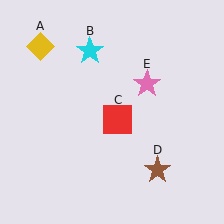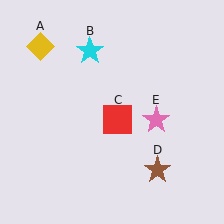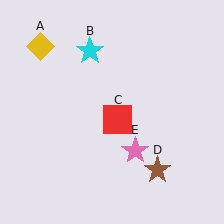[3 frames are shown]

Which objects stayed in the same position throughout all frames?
Yellow diamond (object A) and cyan star (object B) and red square (object C) and brown star (object D) remained stationary.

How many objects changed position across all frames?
1 object changed position: pink star (object E).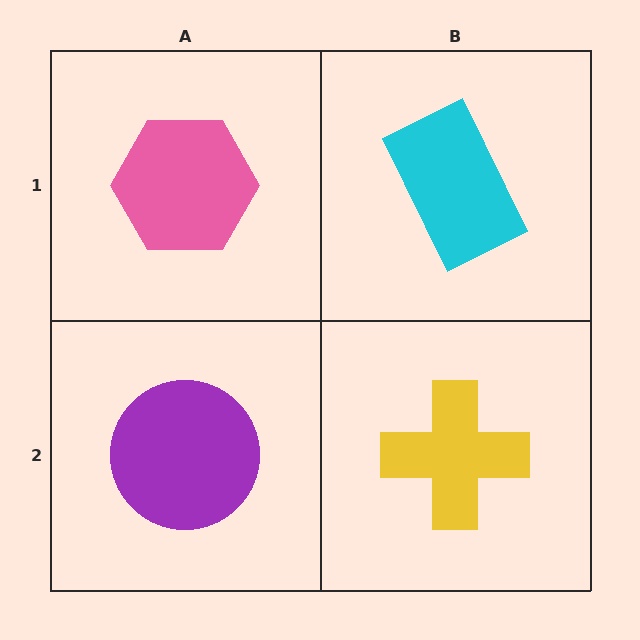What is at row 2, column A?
A purple circle.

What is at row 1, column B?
A cyan rectangle.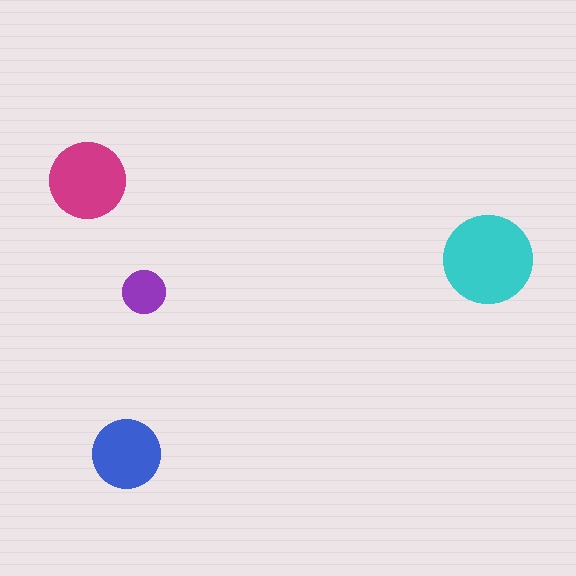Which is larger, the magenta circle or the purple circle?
The magenta one.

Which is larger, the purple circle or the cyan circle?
The cyan one.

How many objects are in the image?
There are 4 objects in the image.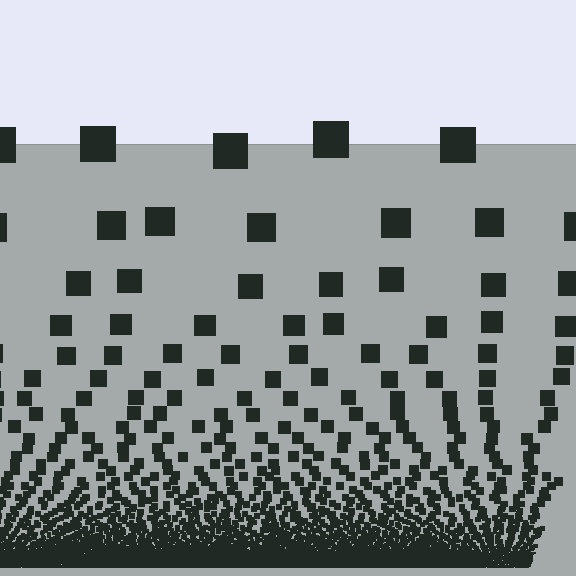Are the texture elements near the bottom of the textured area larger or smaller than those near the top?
Smaller. The gradient is inverted — elements near the bottom are smaller and denser.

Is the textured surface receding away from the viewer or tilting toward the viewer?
The surface appears to tilt toward the viewer. Texture elements get larger and sparser toward the top.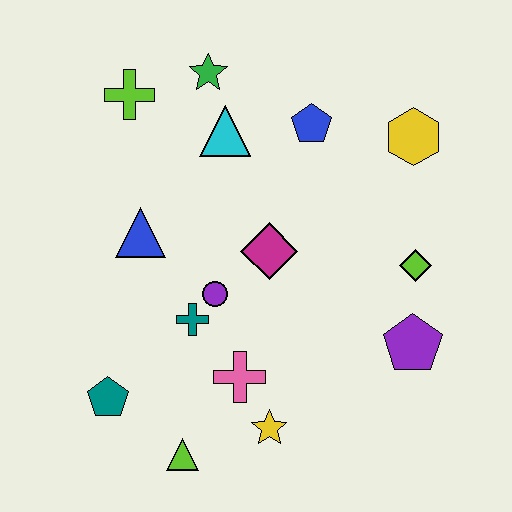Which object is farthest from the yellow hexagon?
The teal pentagon is farthest from the yellow hexagon.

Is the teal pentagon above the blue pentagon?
No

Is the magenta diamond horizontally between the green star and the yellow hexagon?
Yes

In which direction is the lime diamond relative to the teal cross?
The lime diamond is to the right of the teal cross.